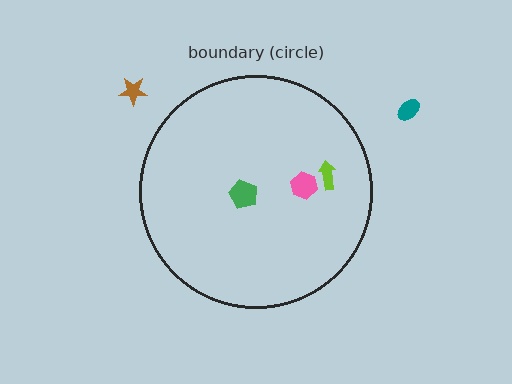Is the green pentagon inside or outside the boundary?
Inside.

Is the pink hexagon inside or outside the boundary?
Inside.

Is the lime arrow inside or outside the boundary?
Inside.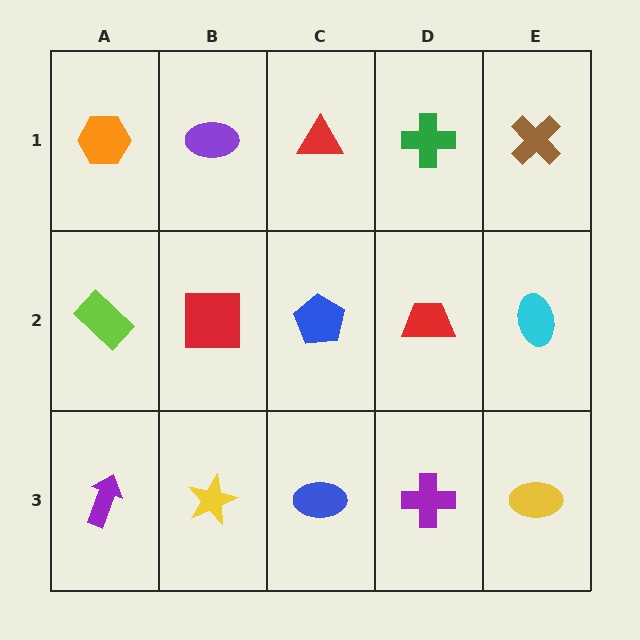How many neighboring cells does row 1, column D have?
3.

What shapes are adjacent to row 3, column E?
A cyan ellipse (row 2, column E), a purple cross (row 3, column D).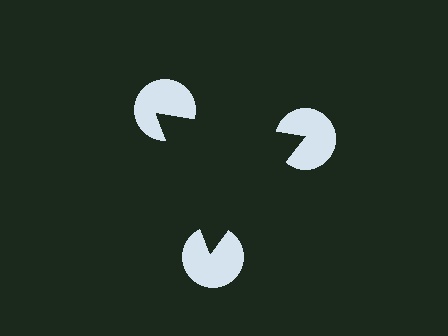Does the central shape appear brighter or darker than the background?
It typically appears slightly darker than the background, even though no actual brightness change is drawn.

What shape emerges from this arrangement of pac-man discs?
An illusory triangle — its edges are inferred from the aligned wedge cuts in the pac-man discs, not physically drawn.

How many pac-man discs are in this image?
There are 3 — one at each vertex of the illusory triangle.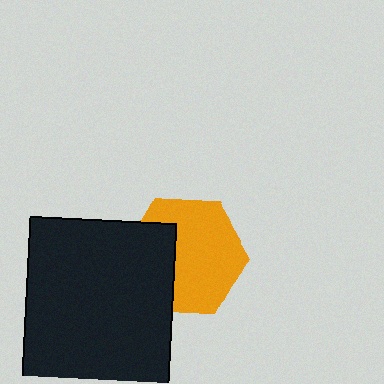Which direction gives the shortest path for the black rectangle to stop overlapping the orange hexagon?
Moving left gives the shortest separation.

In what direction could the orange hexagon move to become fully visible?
The orange hexagon could move right. That would shift it out from behind the black rectangle entirely.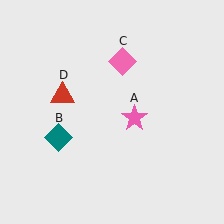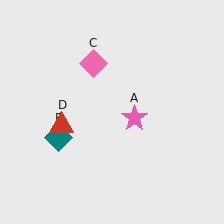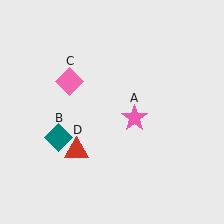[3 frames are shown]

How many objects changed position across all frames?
2 objects changed position: pink diamond (object C), red triangle (object D).